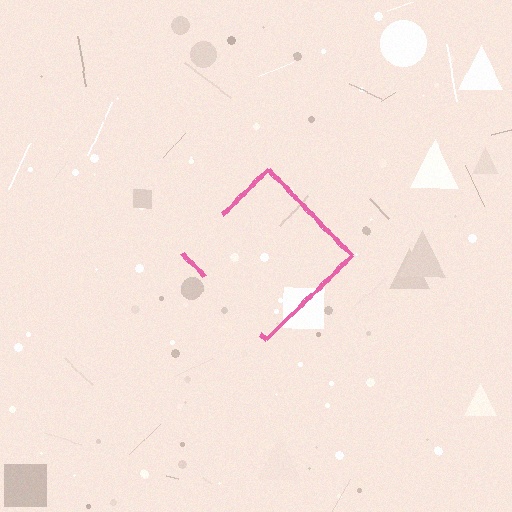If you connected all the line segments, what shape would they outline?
They would outline a diamond.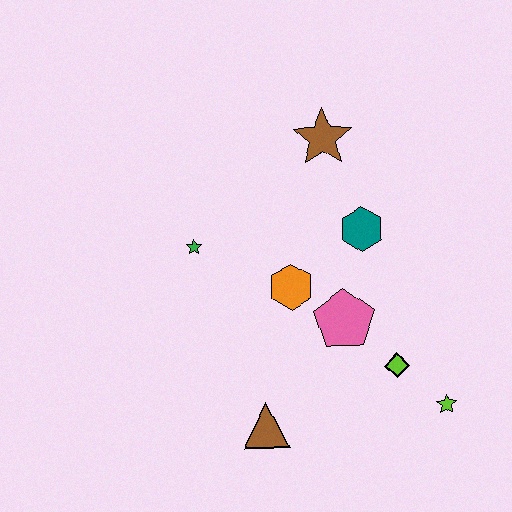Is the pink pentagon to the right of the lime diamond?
No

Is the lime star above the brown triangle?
Yes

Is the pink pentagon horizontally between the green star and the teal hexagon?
Yes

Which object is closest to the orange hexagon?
The pink pentagon is closest to the orange hexagon.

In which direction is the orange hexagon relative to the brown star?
The orange hexagon is below the brown star.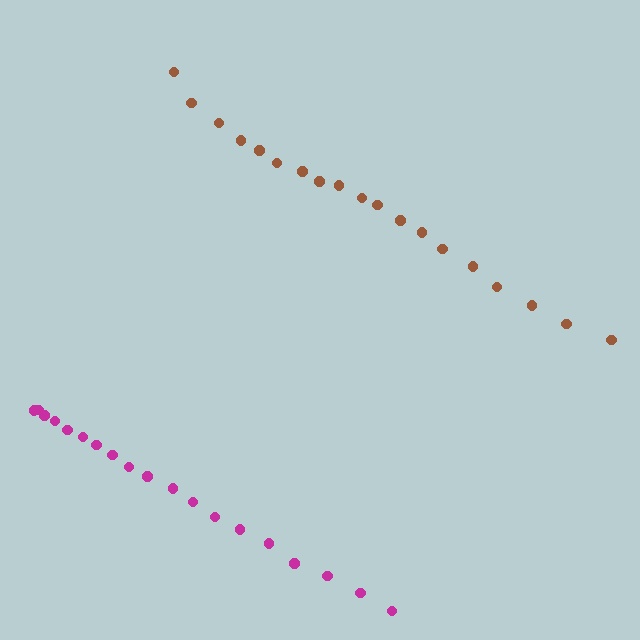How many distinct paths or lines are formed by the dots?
There are 2 distinct paths.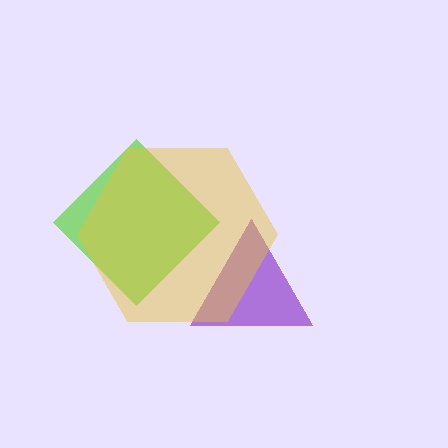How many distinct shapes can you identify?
There are 3 distinct shapes: a lime diamond, a purple triangle, a yellow hexagon.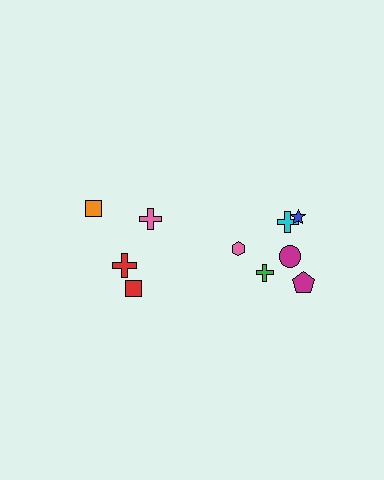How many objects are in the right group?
There are 6 objects.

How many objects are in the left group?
There are 4 objects.